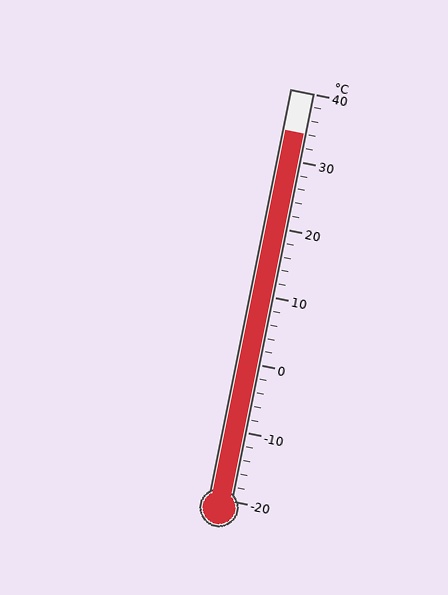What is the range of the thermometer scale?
The thermometer scale ranges from -20°C to 40°C.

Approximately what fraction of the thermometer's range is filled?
The thermometer is filled to approximately 90% of its range.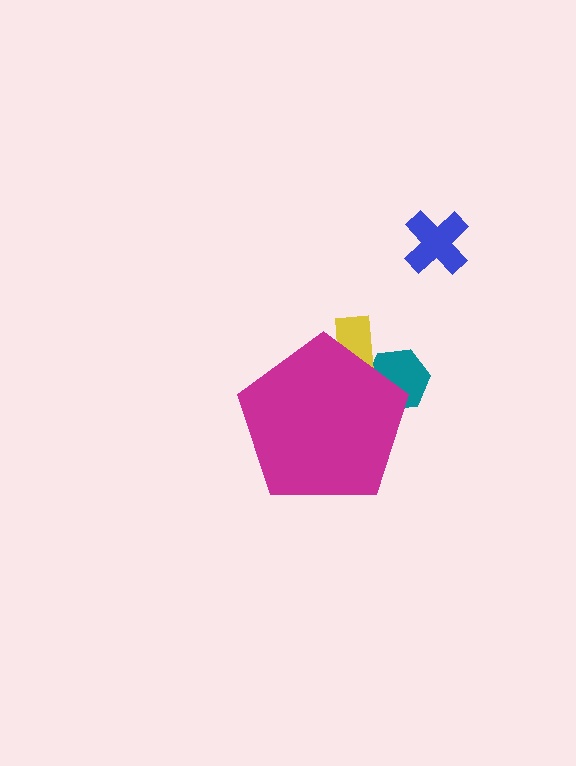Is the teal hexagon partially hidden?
Yes, the teal hexagon is partially hidden behind the magenta pentagon.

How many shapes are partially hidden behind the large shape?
2 shapes are partially hidden.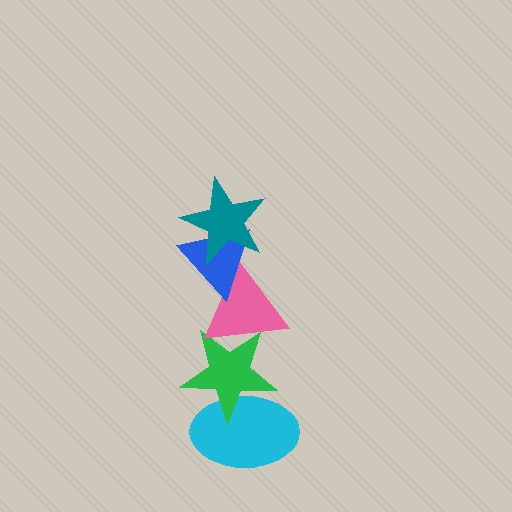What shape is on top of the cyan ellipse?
The green star is on top of the cyan ellipse.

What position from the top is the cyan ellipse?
The cyan ellipse is 5th from the top.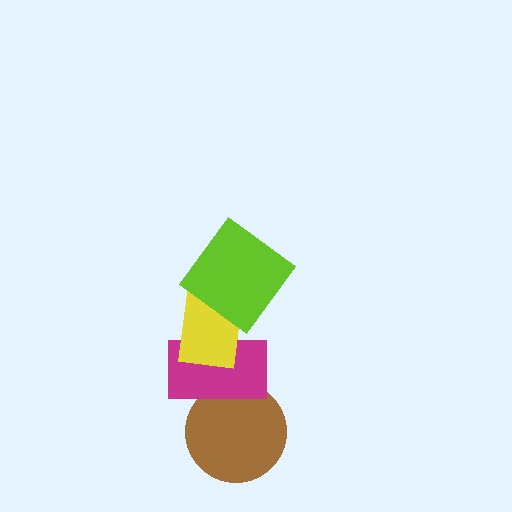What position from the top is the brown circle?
The brown circle is 4th from the top.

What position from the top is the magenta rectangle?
The magenta rectangle is 3rd from the top.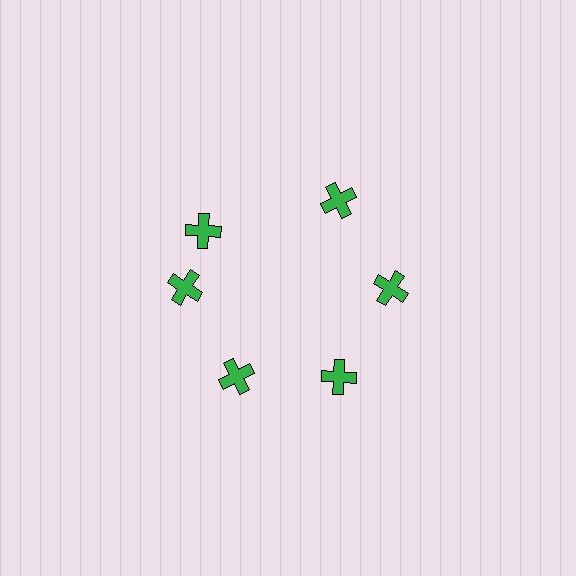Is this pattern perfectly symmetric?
No. The 6 green crosses are arranged in a ring, but one element near the 11 o'clock position is rotated out of alignment along the ring, breaking the 6-fold rotational symmetry.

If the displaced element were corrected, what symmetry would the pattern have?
It would have 6-fold rotational symmetry — the pattern would map onto itself every 60 degrees.